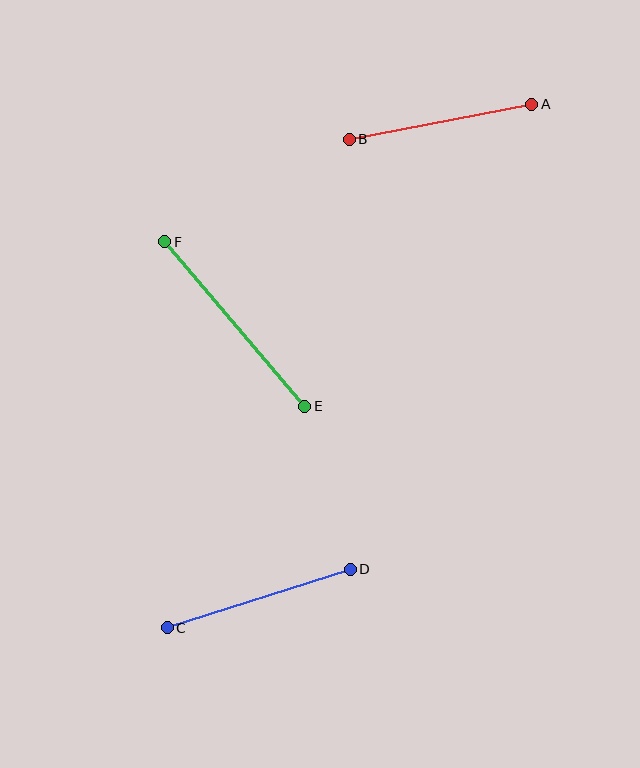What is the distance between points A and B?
The distance is approximately 186 pixels.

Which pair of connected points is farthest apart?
Points E and F are farthest apart.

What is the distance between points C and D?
The distance is approximately 192 pixels.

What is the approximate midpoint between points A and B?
The midpoint is at approximately (440, 122) pixels.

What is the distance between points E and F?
The distance is approximately 216 pixels.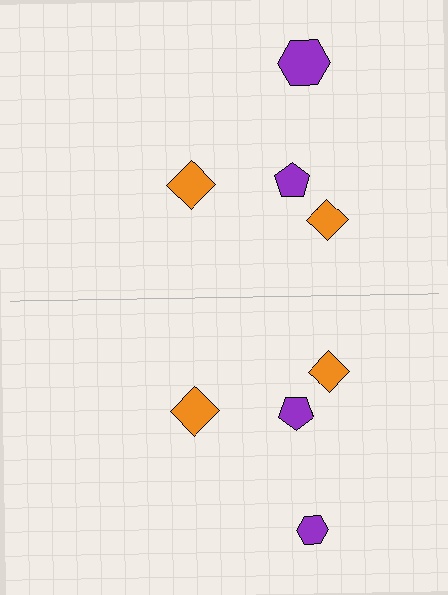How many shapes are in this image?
There are 8 shapes in this image.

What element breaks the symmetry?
The purple hexagon on the bottom side has a different size than its mirror counterpart.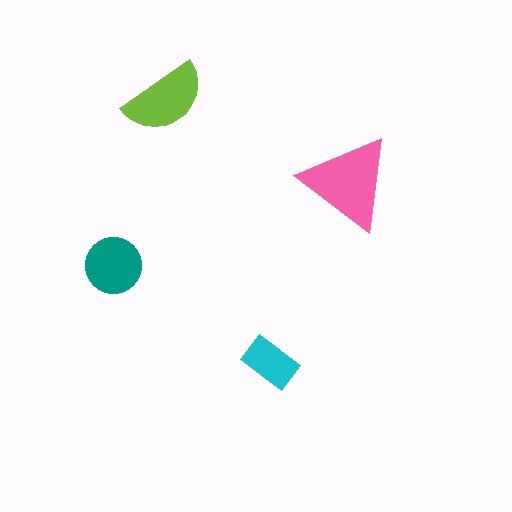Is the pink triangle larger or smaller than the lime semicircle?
Larger.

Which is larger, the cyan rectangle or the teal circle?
The teal circle.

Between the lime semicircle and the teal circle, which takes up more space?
The lime semicircle.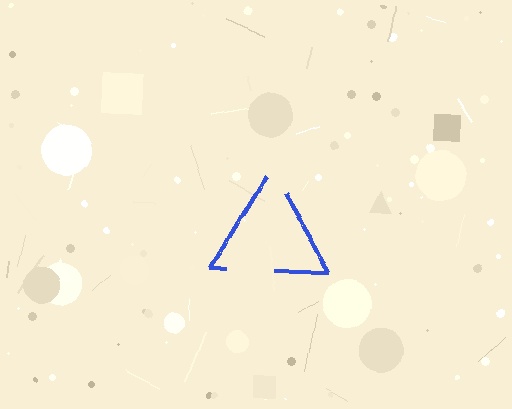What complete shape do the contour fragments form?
The contour fragments form a triangle.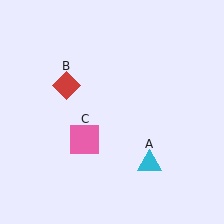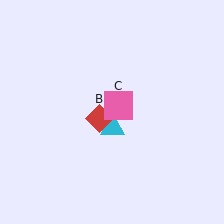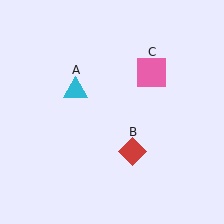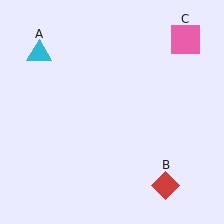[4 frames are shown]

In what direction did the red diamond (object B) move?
The red diamond (object B) moved down and to the right.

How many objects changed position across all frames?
3 objects changed position: cyan triangle (object A), red diamond (object B), pink square (object C).